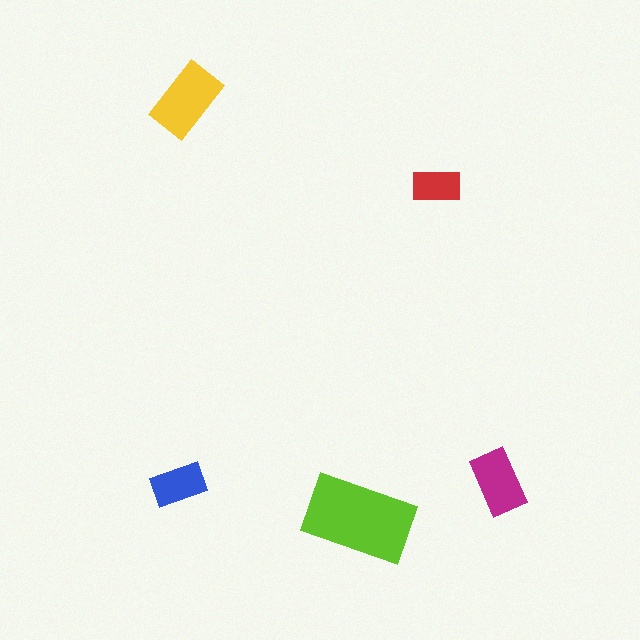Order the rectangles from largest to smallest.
the lime one, the yellow one, the magenta one, the blue one, the red one.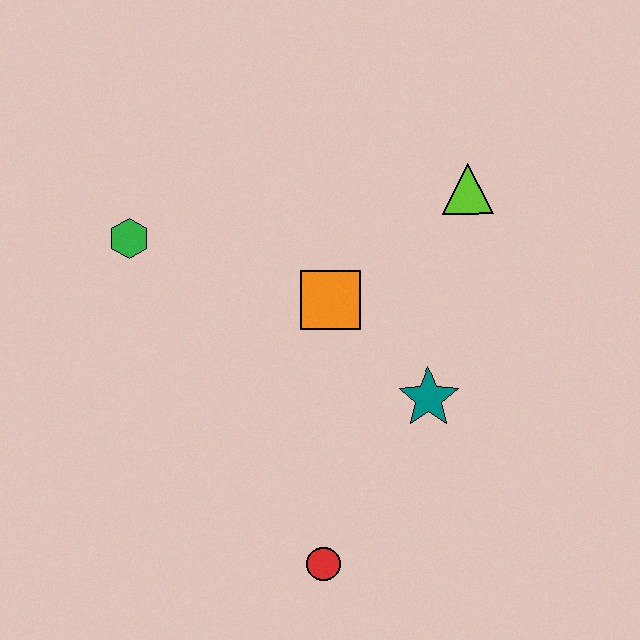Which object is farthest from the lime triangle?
The red circle is farthest from the lime triangle.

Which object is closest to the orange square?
The teal star is closest to the orange square.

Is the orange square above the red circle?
Yes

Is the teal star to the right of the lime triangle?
No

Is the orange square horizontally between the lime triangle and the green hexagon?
Yes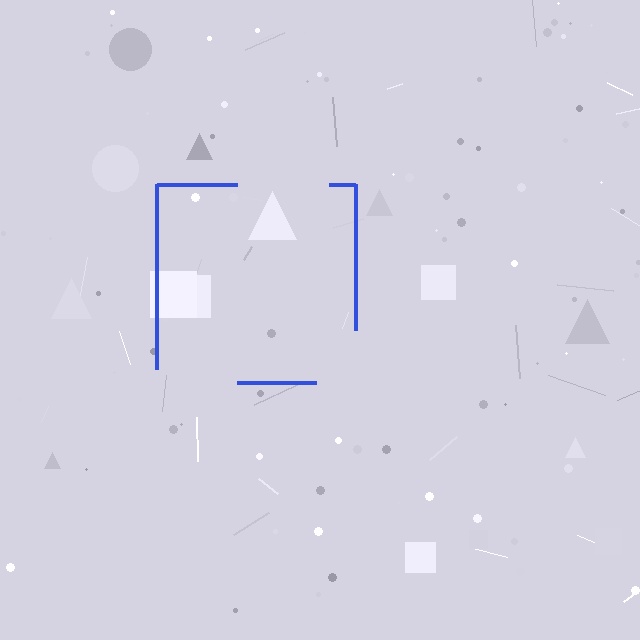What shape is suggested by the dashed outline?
The dashed outline suggests a square.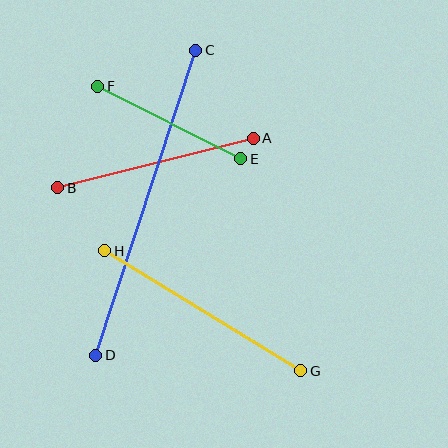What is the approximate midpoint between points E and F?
The midpoint is at approximately (169, 123) pixels.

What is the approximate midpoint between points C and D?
The midpoint is at approximately (146, 203) pixels.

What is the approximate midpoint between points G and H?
The midpoint is at approximately (203, 311) pixels.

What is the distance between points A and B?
The distance is approximately 202 pixels.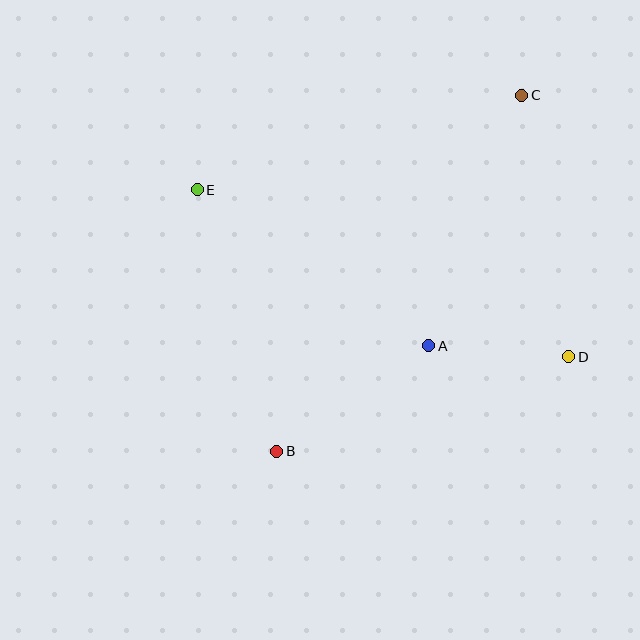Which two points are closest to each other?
Points A and D are closest to each other.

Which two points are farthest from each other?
Points B and C are farthest from each other.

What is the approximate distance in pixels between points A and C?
The distance between A and C is approximately 267 pixels.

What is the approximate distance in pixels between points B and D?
The distance between B and D is approximately 307 pixels.